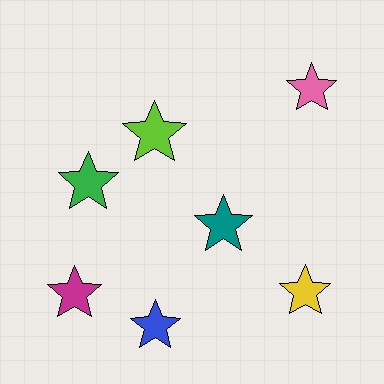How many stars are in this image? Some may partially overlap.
There are 7 stars.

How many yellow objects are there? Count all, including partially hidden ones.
There is 1 yellow object.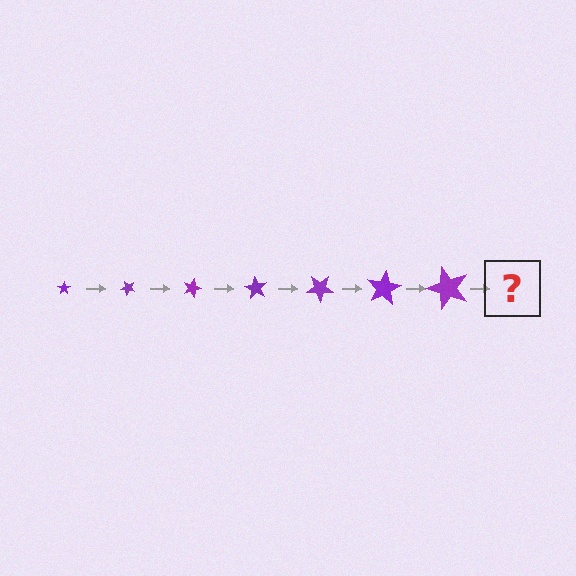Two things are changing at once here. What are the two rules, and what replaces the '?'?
The two rules are that the star grows larger each step and it rotates 45 degrees each step. The '?' should be a star, larger than the previous one and rotated 315 degrees from the start.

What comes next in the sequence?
The next element should be a star, larger than the previous one and rotated 315 degrees from the start.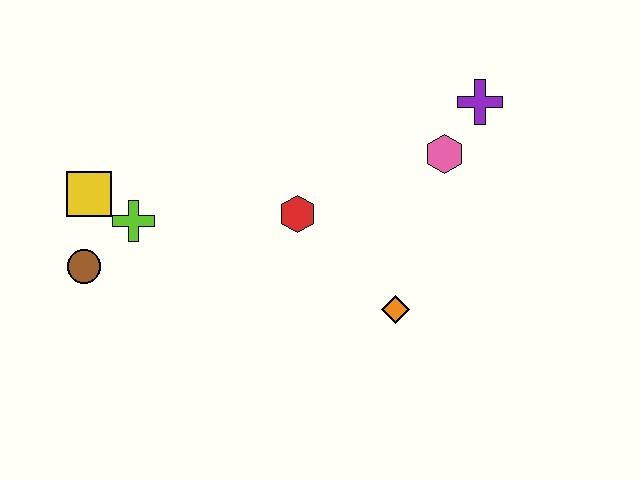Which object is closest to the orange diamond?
The red hexagon is closest to the orange diamond.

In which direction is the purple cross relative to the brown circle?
The purple cross is to the right of the brown circle.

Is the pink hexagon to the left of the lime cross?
No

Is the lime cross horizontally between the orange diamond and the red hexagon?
No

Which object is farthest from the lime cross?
The purple cross is farthest from the lime cross.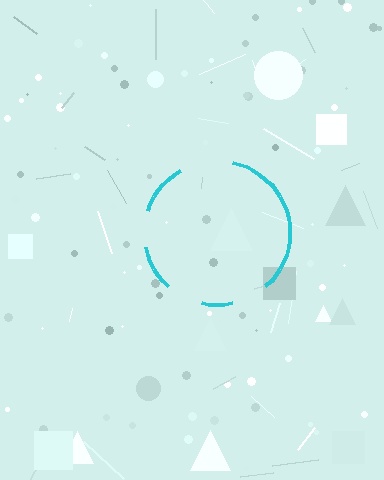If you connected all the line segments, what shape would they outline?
They would outline a circle.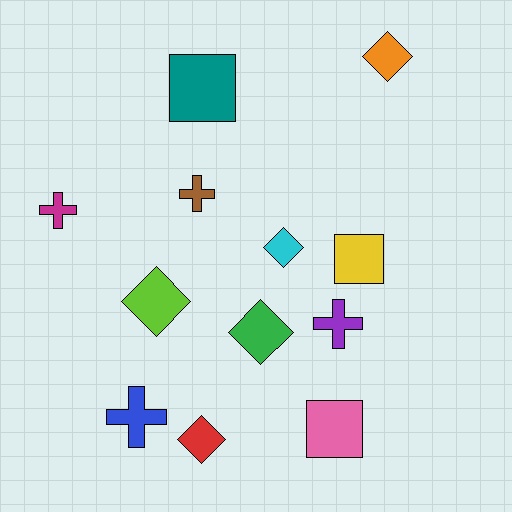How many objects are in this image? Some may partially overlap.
There are 12 objects.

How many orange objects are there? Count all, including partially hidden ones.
There is 1 orange object.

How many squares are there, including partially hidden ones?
There are 3 squares.